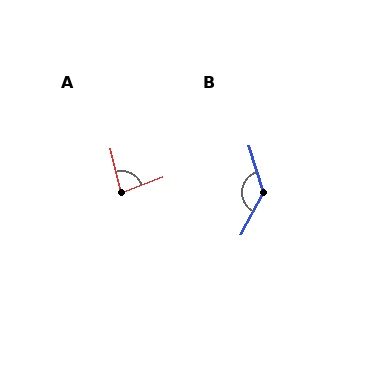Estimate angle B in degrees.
Approximately 135 degrees.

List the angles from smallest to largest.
A (83°), B (135°).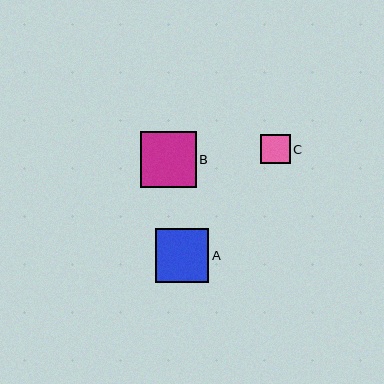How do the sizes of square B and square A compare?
Square B and square A are approximately the same size.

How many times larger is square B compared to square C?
Square B is approximately 1.9 times the size of square C.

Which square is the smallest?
Square C is the smallest with a size of approximately 29 pixels.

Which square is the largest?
Square B is the largest with a size of approximately 56 pixels.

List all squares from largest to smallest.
From largest to smallest: B, A, C.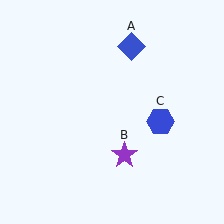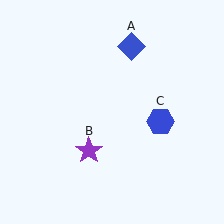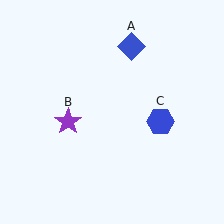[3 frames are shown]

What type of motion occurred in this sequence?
The purple star (object B) rotated clockwise around the center of the scene.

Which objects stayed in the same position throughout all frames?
Blue diamond (object A) and blue hexagon (object C) remained stationary.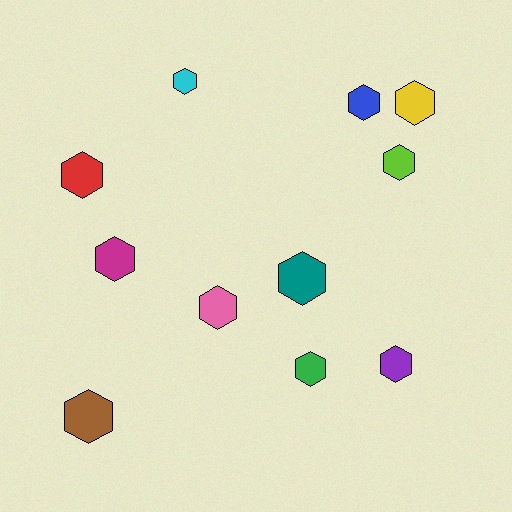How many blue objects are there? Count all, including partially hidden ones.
There is 1 blue object.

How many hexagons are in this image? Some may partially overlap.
There are 11 hexagons.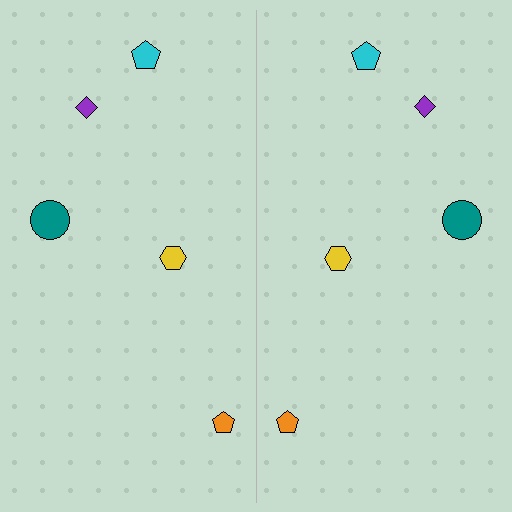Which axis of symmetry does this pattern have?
The pattern has a vertical axis of symmetry running through the center of the image.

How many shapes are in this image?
There are 10 shapes in this image.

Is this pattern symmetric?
Yes, this pattern has bilateral (reflection) symmetry.